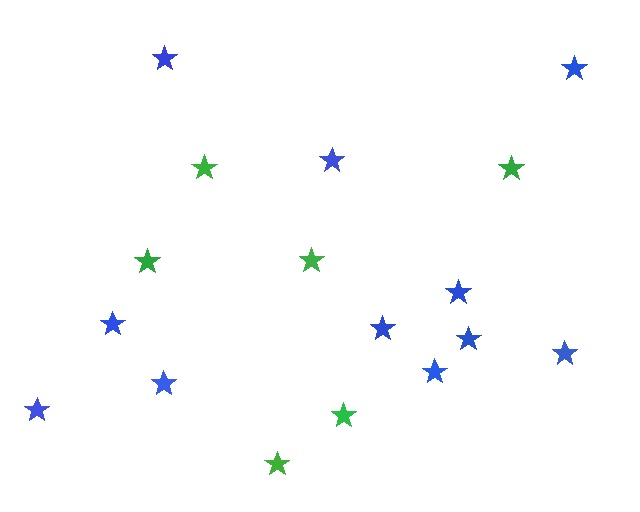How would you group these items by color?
There are 2 groups: one group of green stars (6) and one group of blue stars (11).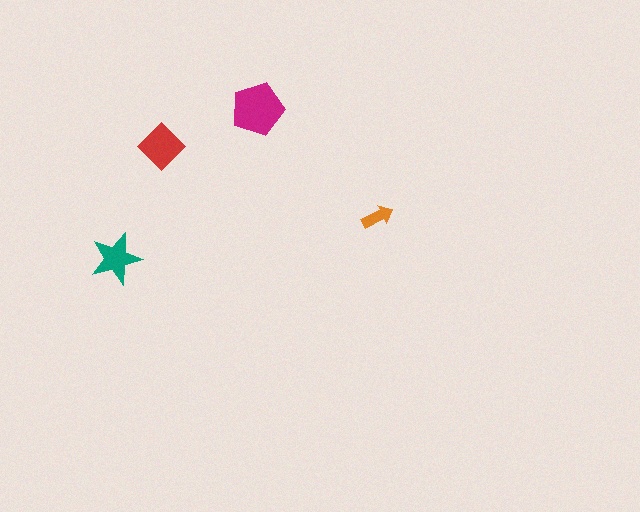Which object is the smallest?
The orange arrow.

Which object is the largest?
The magenta pentagon.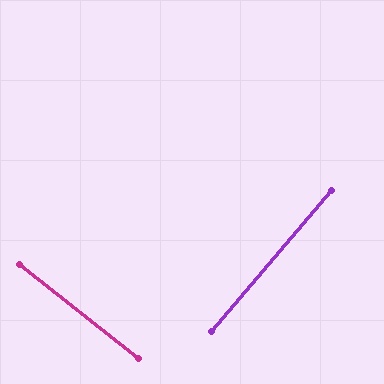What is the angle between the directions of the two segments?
Approximately 88 degrees.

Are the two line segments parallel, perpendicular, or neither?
Perpendicular — they meet at approximately 88°.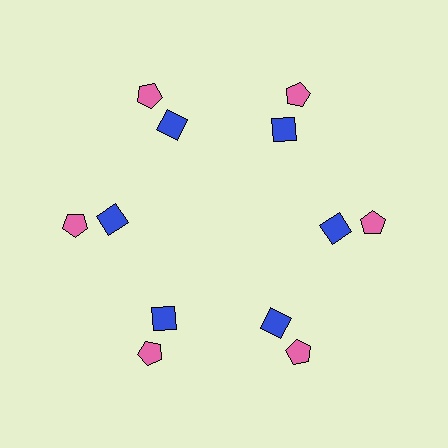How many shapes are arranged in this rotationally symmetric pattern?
There are 12 shapes, arranged in 6 groups of 2.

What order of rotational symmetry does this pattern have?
This pattern has 6-fold rotational symmetry.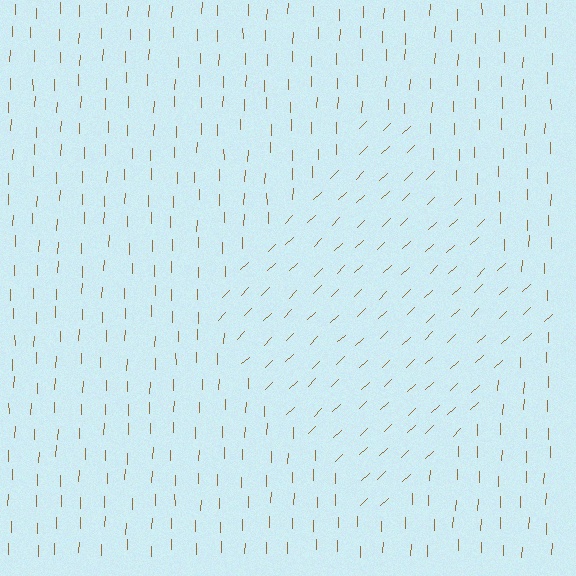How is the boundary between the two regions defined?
The boundary is defined purely by a change in line orientation (approximately 45 degrees difference). All lines are the same color and thickness.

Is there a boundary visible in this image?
Yes, there is a texture boundary formed by a change in line orientation.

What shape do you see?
I see a diamond.